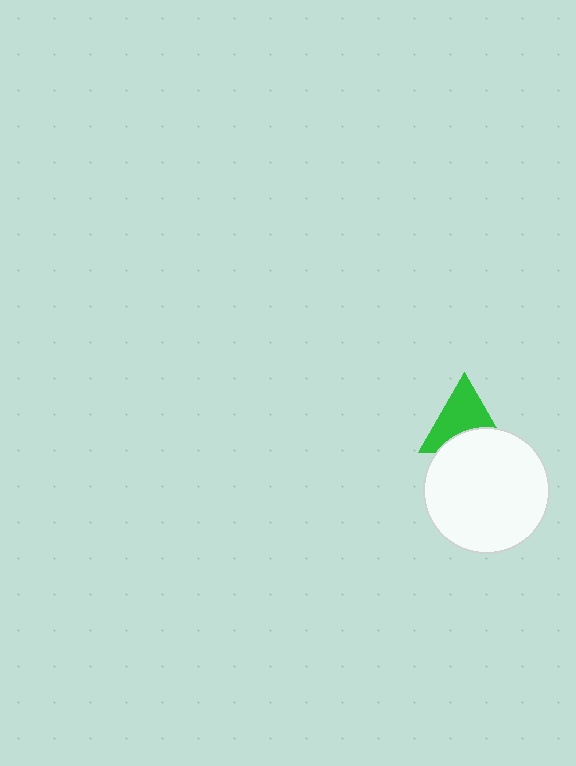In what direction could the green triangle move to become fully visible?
The green triangle could move up. That would shift it out from behind the white circle entirely.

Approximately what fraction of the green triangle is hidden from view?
Roughly 36% of the green triangle is hidden behind the white circle.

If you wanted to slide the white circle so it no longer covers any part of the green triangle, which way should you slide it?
Slide it down — that is the most direct way to separate the two shapes.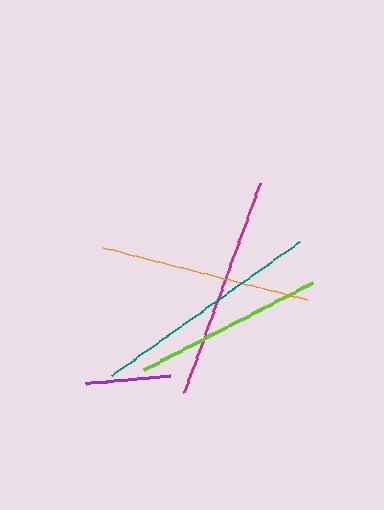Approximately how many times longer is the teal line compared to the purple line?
The teal line is approximately 2.7 times the length of the purple line.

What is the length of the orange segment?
The orange segment is approximately 211 pixels long.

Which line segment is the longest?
The teal line is the longest at approximately 230 pixels.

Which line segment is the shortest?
The purple line is the shortest at approximately 85 pixels.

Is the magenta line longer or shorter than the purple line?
The magenta line is longer than the purple line.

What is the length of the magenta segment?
The magenta segment is approximately 223 pixels long.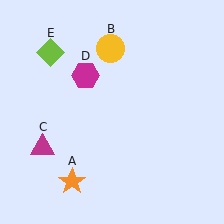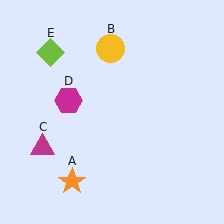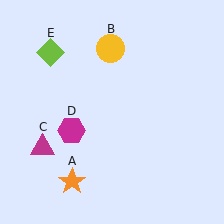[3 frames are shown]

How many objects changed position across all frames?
1 object changed position: magenta hexagon (object D).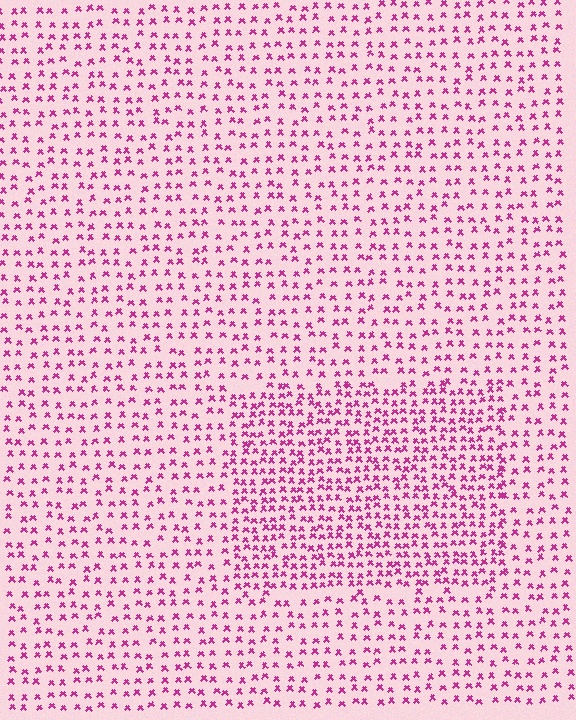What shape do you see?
I see a rectangle.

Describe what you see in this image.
The image contains small magenta elements arranged at two different densities. A rectangle-shaped region is visible where the elements are more densely packed than the surrounding area.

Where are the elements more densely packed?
The elements are more densely packed inside the rectangle boundary.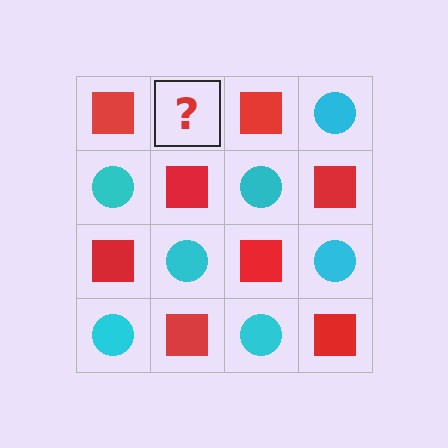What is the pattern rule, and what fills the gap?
The rule is that it alternates red square and cyan circle in a checkerboard pattern. The gap should be filled with a cyan circle.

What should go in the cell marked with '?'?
The missing cell should contain a cyan circle.